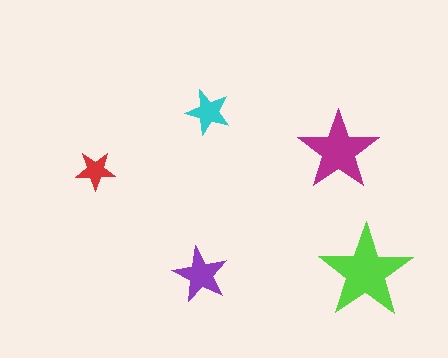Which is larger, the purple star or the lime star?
The lime one.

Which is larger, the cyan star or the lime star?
The lime one.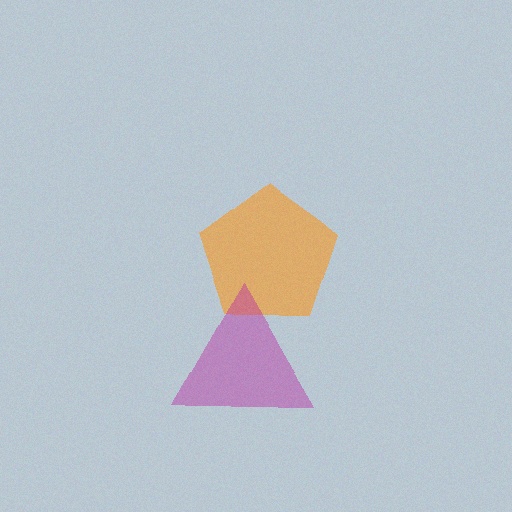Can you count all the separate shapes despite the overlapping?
Yes, there are 2 separate shapes.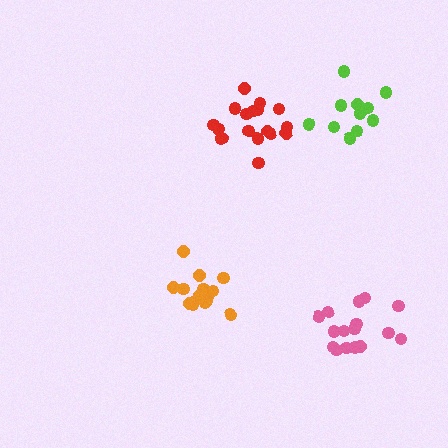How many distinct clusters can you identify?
There are 4 distinct clusters.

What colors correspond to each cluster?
The clusters are colored: red, pink, lime, orange.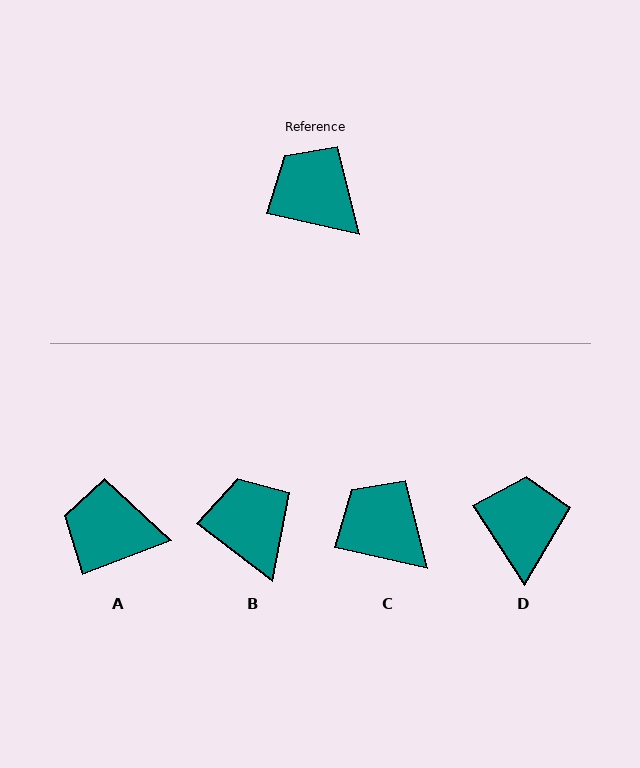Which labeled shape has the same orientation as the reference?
C.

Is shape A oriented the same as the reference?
No, it is off by about 33 degrees.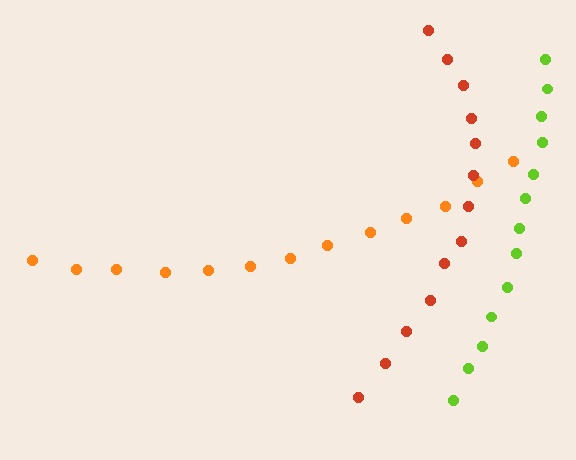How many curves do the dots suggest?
There are 3 distinct paths.